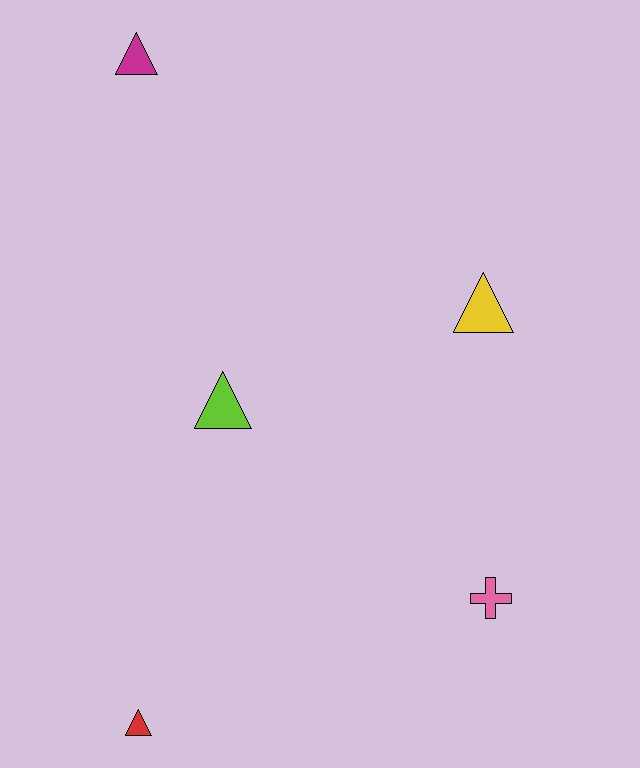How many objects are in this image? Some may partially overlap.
There are 5 objects.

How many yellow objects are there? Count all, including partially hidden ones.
There is 1 yellow object.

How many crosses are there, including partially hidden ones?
There is 1 cross.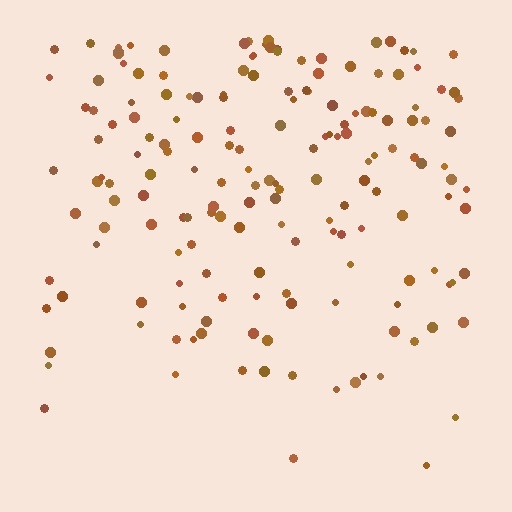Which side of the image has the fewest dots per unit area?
The bottom.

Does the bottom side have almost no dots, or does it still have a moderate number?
Still a moderate number, just noticeably fewer than the top.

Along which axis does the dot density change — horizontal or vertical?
Vertical.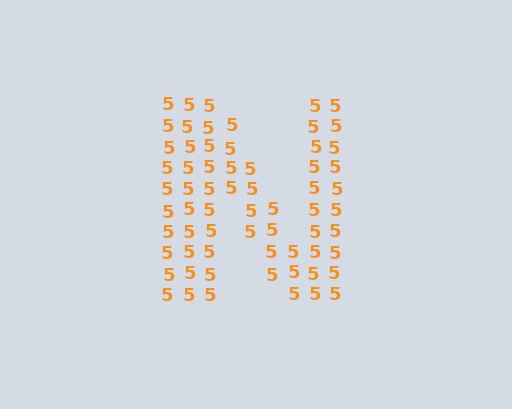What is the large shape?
The large shape is the letter N.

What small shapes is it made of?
It is made of small digit 5's.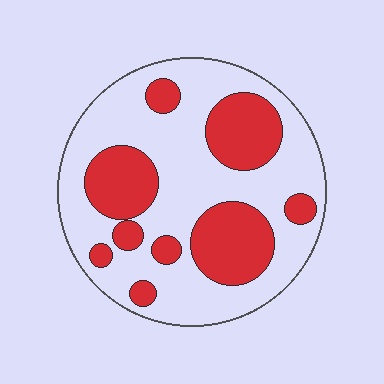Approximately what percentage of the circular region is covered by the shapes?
Approximately 35%.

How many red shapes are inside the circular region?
9.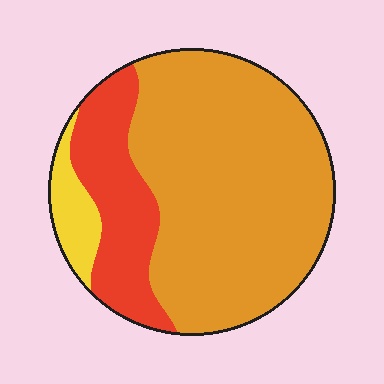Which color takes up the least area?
Yellow, at roughly 10%.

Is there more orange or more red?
Orange.